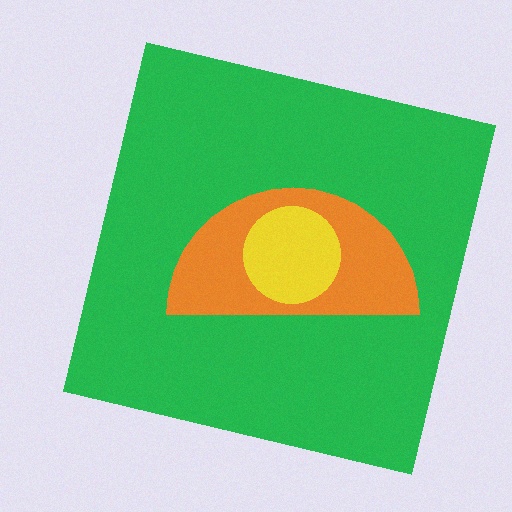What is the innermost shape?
The yellow circle.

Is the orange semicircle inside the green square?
Yes.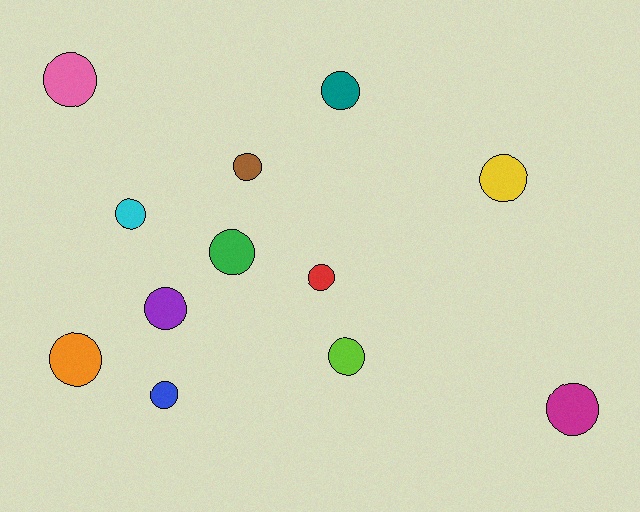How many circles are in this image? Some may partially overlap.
There are 12 circles.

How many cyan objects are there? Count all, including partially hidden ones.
There is 1 cyan object.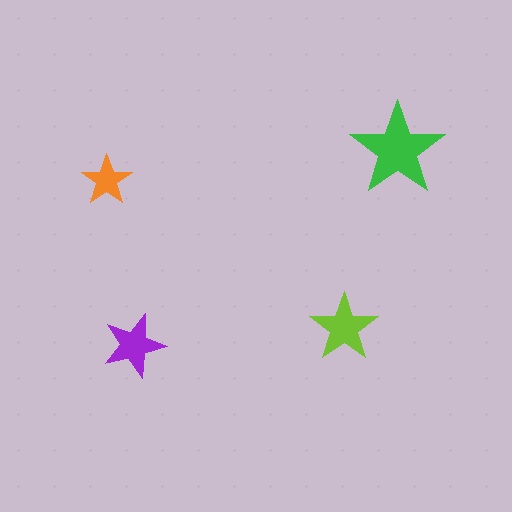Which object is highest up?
The green star is topmost.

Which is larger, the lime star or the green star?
The green one.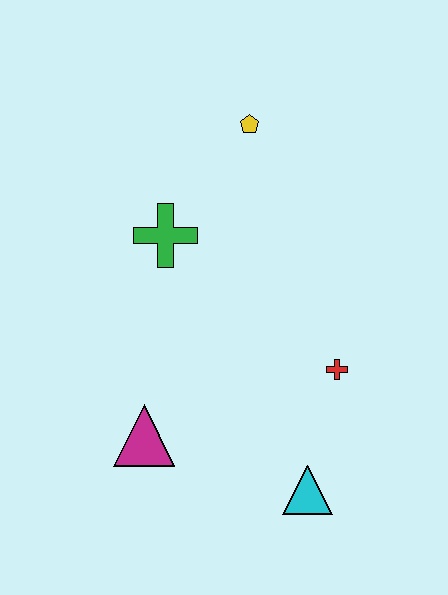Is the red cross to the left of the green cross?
No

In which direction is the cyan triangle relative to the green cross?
The cyan triangle is below the green cross.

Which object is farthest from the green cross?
The cyan triangle is farthest from the green cross.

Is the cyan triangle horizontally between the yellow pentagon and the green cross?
No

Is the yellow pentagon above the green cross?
Yes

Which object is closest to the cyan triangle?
The red cross is closest to the cyan triangle.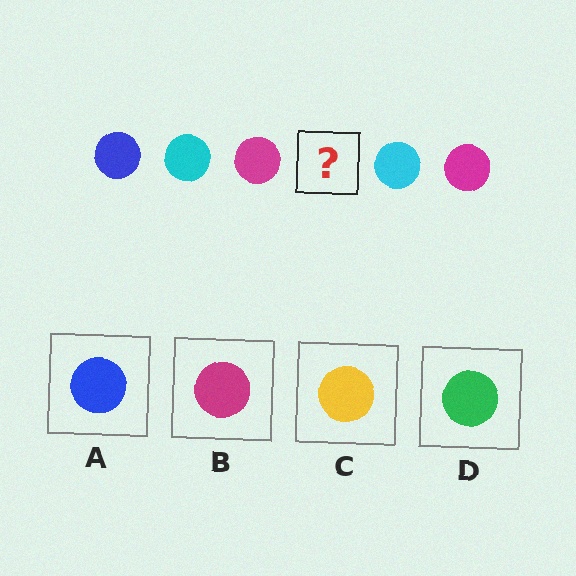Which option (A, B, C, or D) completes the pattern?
A.